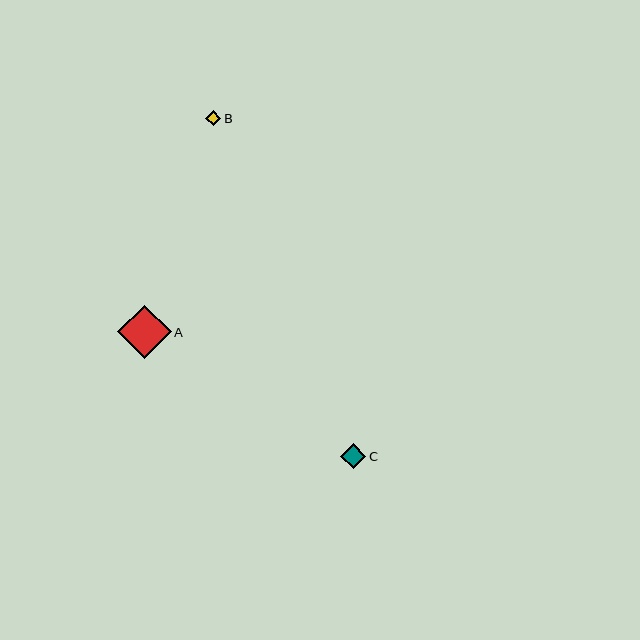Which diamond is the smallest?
Diamond B is the smallest with a size of approximately 16 pixels.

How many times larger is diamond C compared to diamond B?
Diamond C is approximately 1.6 times the size of diamond B.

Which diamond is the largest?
Diamond A is the largest with a size of approximately 53 pixels.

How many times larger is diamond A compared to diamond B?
Diamond A is approximately 3.4 times the size of diamond B.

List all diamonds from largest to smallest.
From largest to smallest: A, C, B.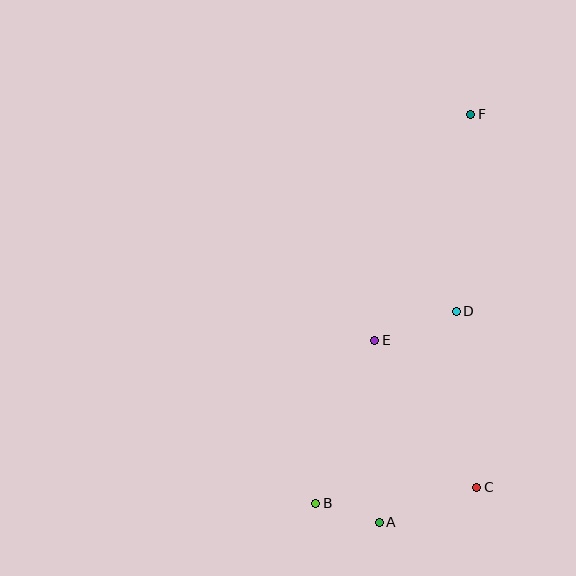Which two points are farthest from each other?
Points B and F are farthest from each other.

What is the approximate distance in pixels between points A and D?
The distance between A and D is approximately 225 pixels.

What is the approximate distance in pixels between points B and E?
The distance between B and E is approximately 174 pixels.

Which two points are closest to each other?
Points A and B are closest to each other.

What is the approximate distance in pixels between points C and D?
The distance between C and D is approximately 177 pixels.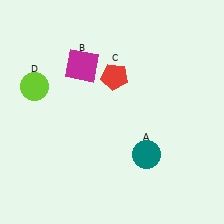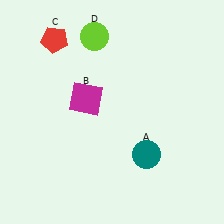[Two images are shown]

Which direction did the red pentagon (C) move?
The red pentagon (C) moved left.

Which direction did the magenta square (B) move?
The magenta square (B) moved down.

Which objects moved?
The objects that moved are: the magenta square (B), the red pentagon (C), the lime circle (D).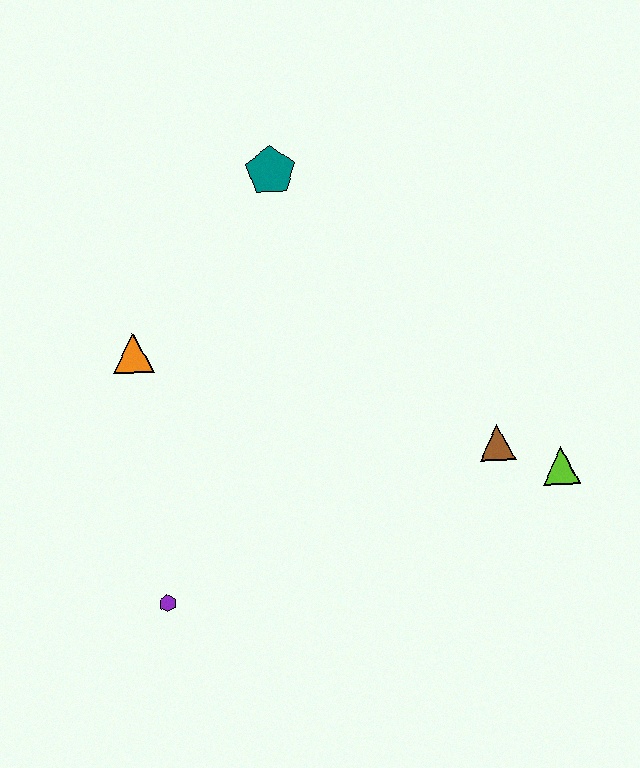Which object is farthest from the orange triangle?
The lime triangle is farthest from the orange triangle.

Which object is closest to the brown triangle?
The lime triangle is closest to the brown triangle.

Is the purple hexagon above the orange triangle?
No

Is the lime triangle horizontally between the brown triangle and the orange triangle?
No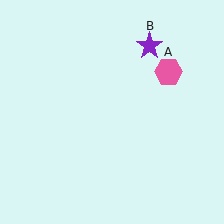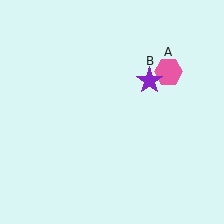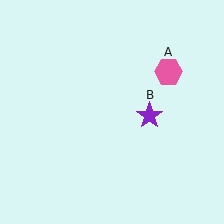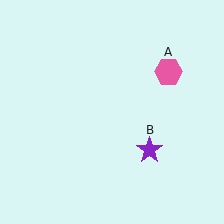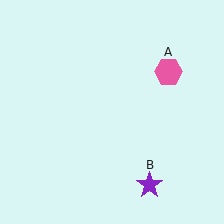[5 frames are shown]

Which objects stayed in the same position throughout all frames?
Pink hexagon (object A) remained stationary.